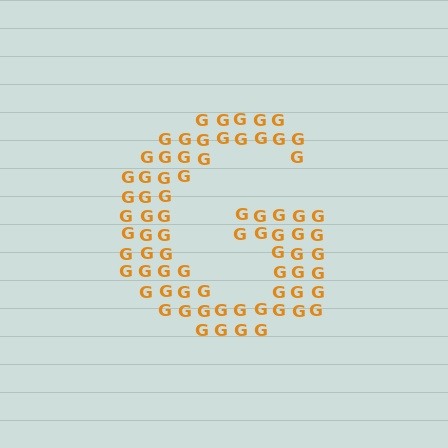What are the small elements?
The small elements are letter G's.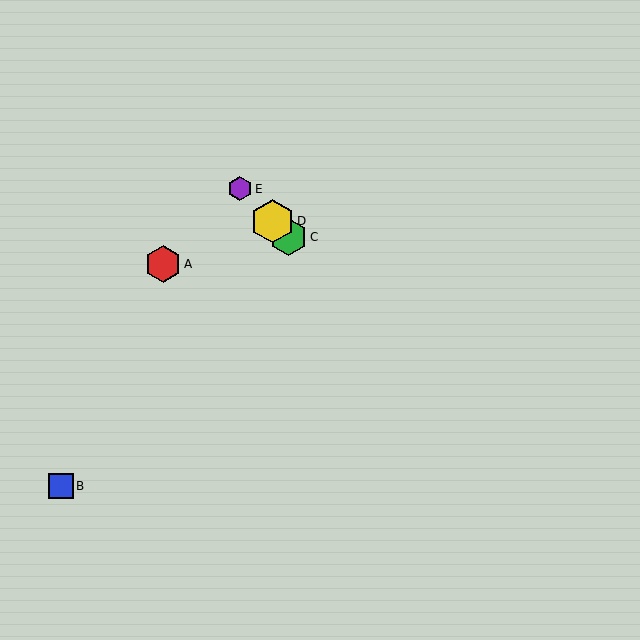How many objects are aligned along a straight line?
3 objects (C, D, E) are aligned along a straight line.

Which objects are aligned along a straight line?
Objects C, D, E are aligned along a straight line.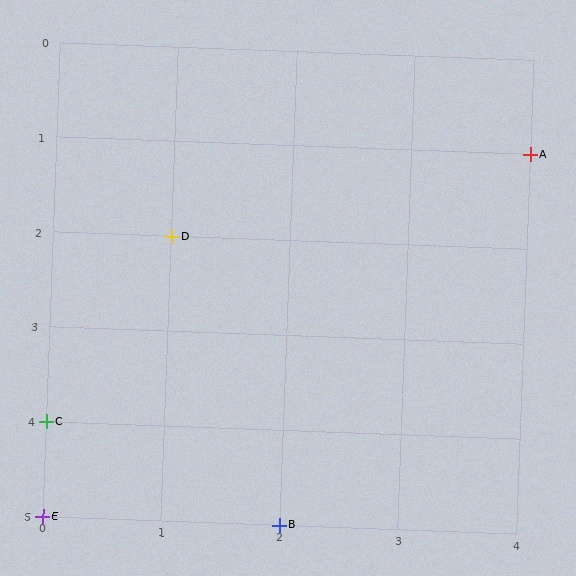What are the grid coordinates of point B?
Point B is at grid coordinates (2, 5).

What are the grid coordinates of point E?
Point E is at grid coordinates (0, 5).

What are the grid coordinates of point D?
Point D is at grid coordinates (1, 2).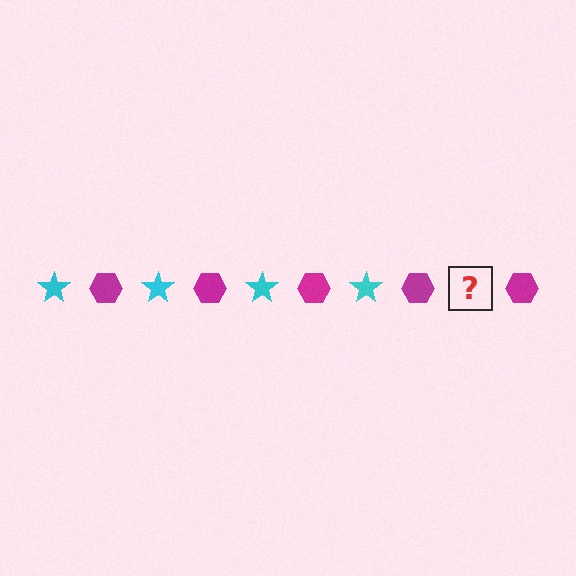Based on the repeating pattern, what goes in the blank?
The blank should be a cyan star.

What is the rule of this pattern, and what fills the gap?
The rule is that the pattern alternates between cyan star and magenta hexagon. The gap should be filled with a cyan star.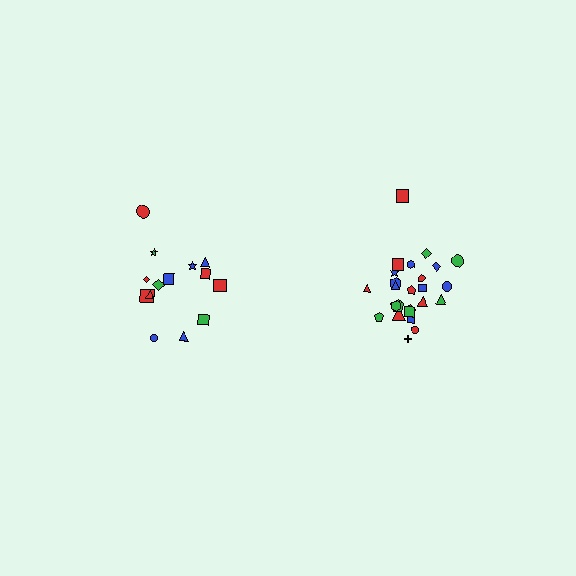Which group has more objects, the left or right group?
The right group.